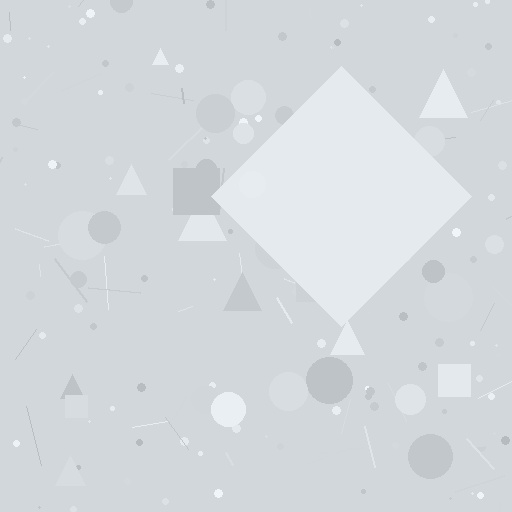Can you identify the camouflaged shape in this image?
The camouflaged shape is a diamond.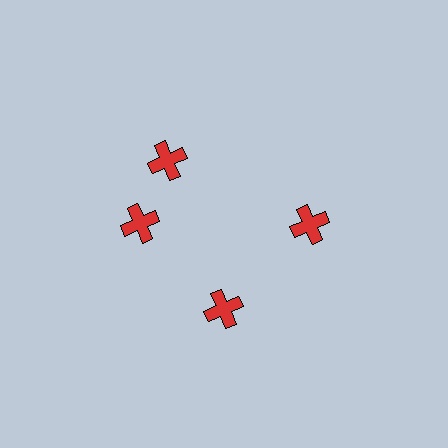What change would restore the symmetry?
The symmetry would be restored by rotating it back into even spacing with its neighbors so that all 4 crosses sit at equal angles and equal distance from the center.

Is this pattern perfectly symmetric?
No. The 4 red crosses are arranged in a ring, but one element near the 12 o'clock position is rotated out of alignment along the ring, breaking the 4-fold rotational symmetry.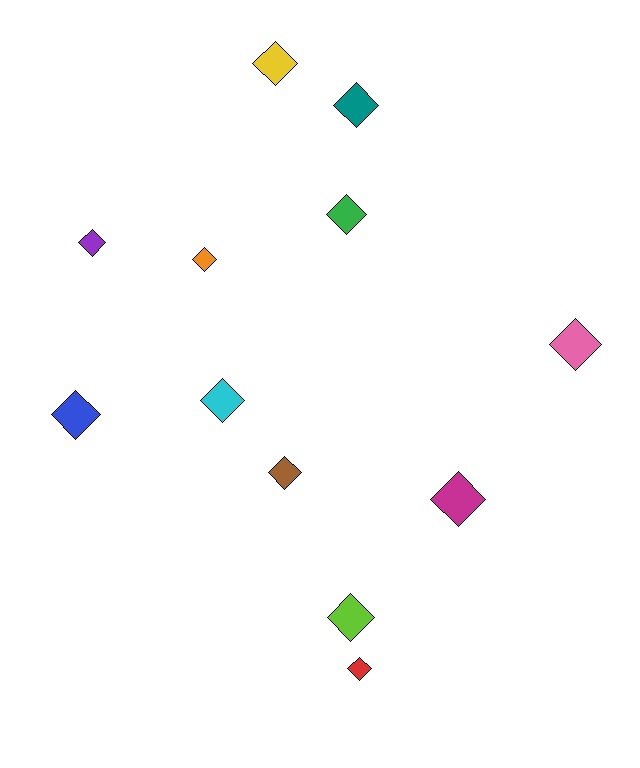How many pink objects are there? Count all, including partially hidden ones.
There is 1 pink object.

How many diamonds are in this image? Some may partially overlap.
There are 12 diamonds.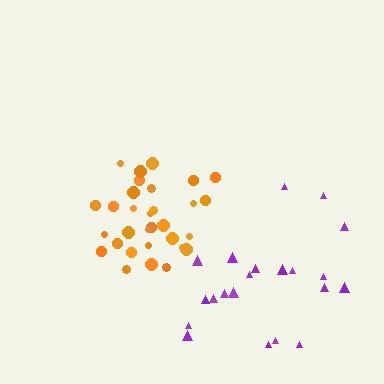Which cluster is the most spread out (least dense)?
Purple.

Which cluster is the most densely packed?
Orange.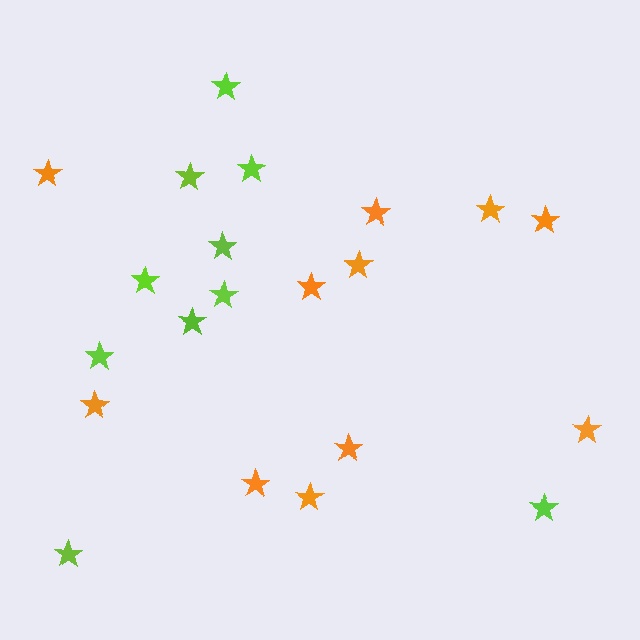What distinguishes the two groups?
There are 2 groups: one group of lime stars (10) and one group of orange stars (11).